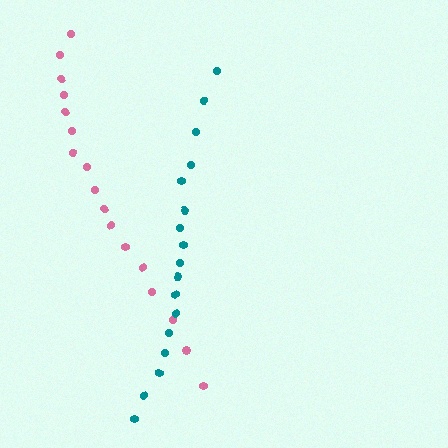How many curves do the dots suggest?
There are 2 distinct paths.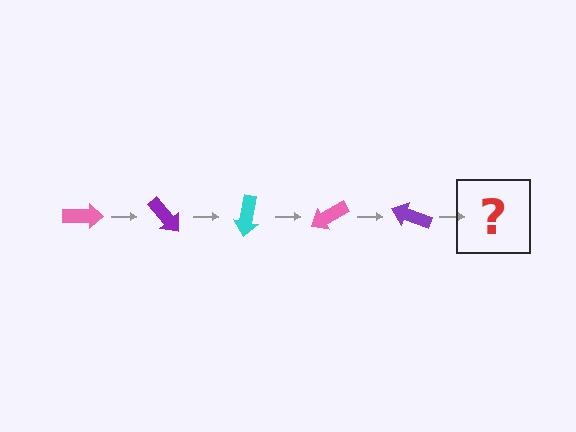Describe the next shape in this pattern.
It should be a cyan arrow, rotated 250 degrees from the start.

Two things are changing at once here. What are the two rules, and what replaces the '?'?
The two rules are that it rotates 50 degrees each step and the color cycles through pink, purple, and cyan. The '?' should be a cyan arrow, rotated 250 degrees from the start.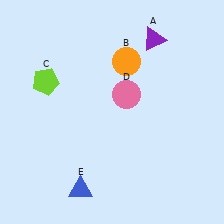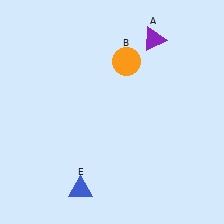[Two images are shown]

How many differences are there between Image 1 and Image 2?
There are 2 differences between the two images.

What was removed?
The lime pentagon (C), the pink circle (D) were removed in Image 2.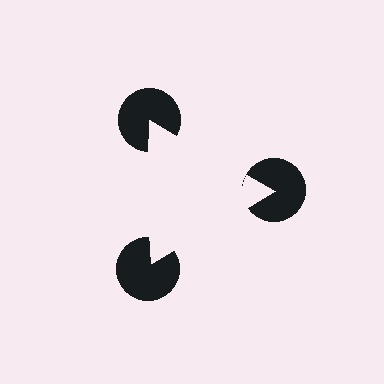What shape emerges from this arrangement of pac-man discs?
An illusory triangle — its edges are inferred from the aligned wedge cuts in the pac-man discs, not physically drawn.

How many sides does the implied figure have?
3 sides.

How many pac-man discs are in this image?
There are 3 — one at each vertex of the illusory triangle.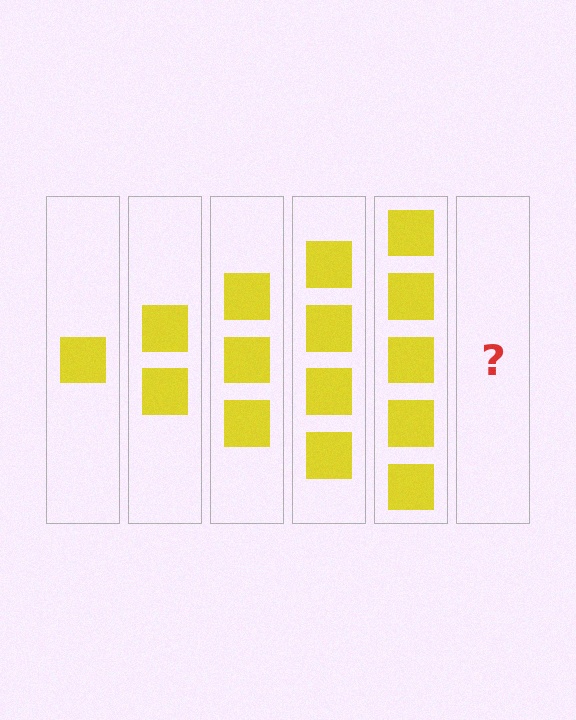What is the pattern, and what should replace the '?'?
The pattern is that each step adds one more square. The '?' should be 6 squares.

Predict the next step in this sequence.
The next step is 6 squares.